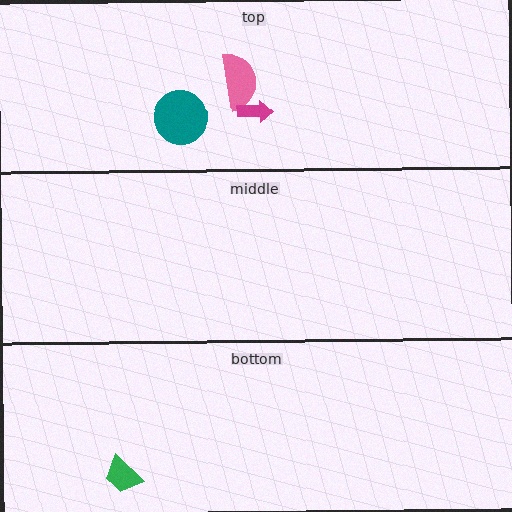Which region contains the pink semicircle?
The top region.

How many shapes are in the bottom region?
1.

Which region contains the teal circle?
The top region.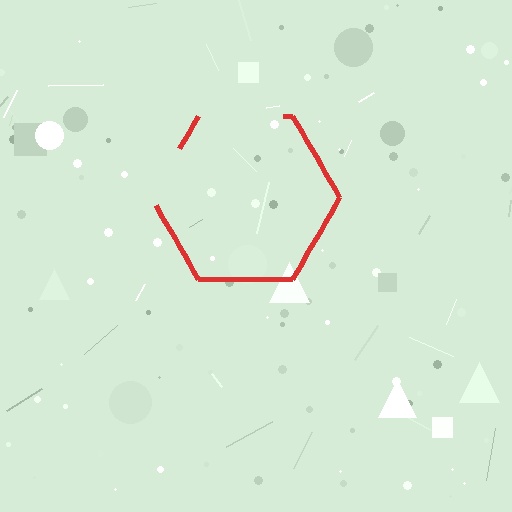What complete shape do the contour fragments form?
The contour fragments form a hexagon.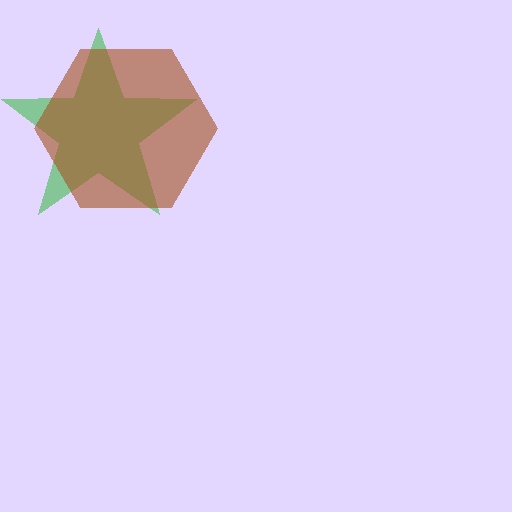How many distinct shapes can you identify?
There are 2 distinct shapes: a green star, a brown hexagon.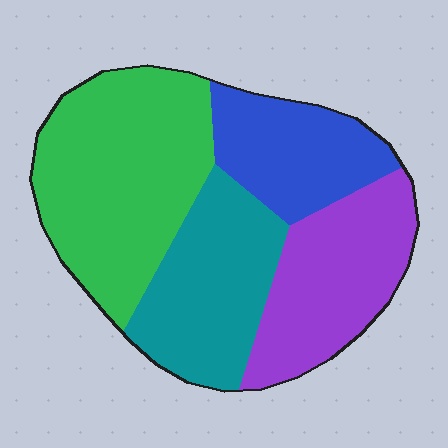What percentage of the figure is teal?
Teal covers roughly 25% of the figure.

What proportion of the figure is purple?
Purple takes up about one quarter (1/4) of the figure.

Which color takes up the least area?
Blue, at roughly 20%.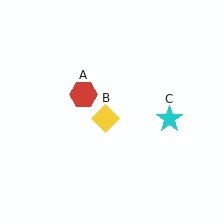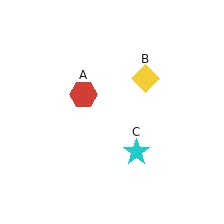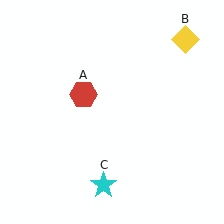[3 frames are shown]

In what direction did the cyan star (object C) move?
The cyan star (object C) moved down and to the left.